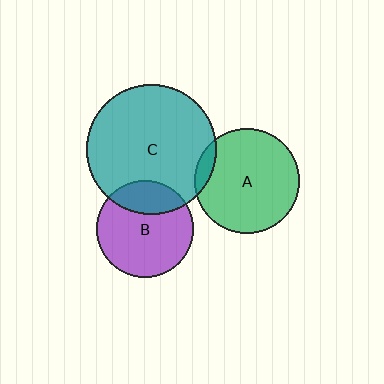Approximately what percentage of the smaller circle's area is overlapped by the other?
Approximately 25%.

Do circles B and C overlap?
Yes.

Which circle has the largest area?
Circle C (teal).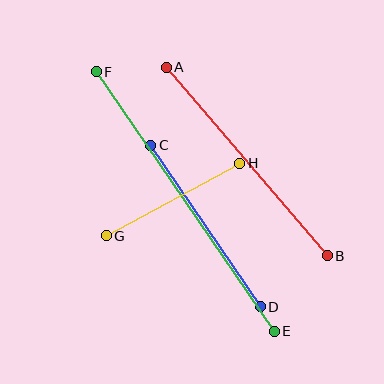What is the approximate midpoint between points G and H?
The midpoint is at approximately (173, 200) pixels.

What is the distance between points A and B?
The distance is approximately 248 pixels.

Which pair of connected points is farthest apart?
Points E and F are farthest apart.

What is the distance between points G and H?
The distance is approximately 152 pixels.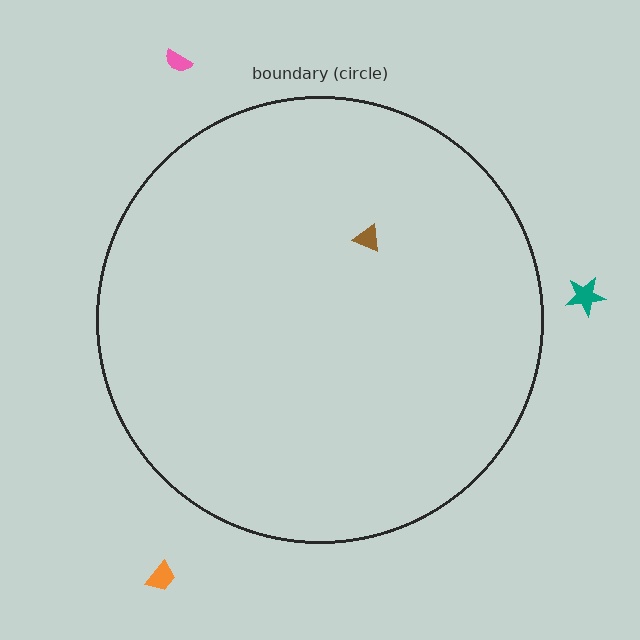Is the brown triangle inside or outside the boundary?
Inside.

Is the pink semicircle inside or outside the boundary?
Outside.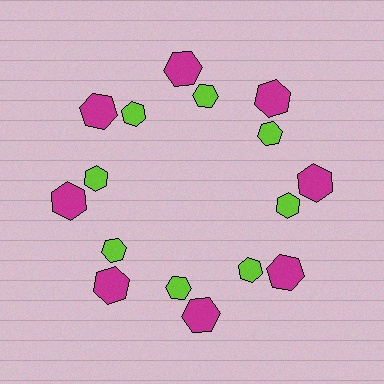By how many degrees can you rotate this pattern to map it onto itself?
The pattern maps onto itself every 45 degrees of rotation.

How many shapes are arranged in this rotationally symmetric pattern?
There are 16 shapes, arranged in 8 groups of 2.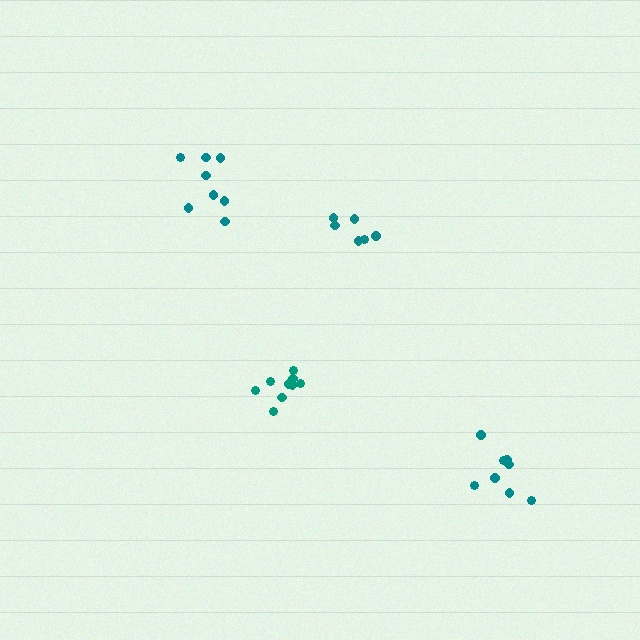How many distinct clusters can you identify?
There are 4 distinct clusters.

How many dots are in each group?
Group 1: 6 dots, Group 2: 8 dots, Group 3: 8 dots, Group 4: 9 dots (31 total).